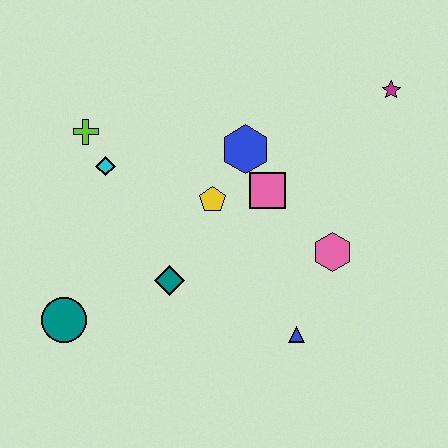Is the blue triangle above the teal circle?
No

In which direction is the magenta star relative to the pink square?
The magenta star is to the right of the pink square.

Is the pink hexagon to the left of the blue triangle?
No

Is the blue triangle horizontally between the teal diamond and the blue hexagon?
No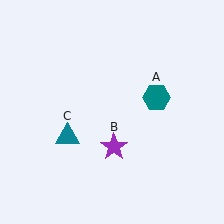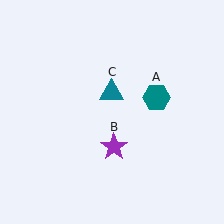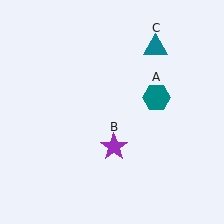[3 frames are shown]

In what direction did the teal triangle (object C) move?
The teal triangle (object C) moved up and to the right.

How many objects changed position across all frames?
1 object changed position: teal triangle (object C).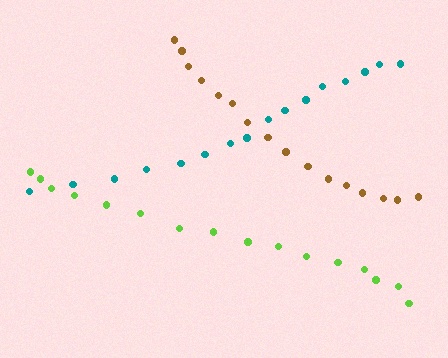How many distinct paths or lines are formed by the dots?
There are 3 distinct paths.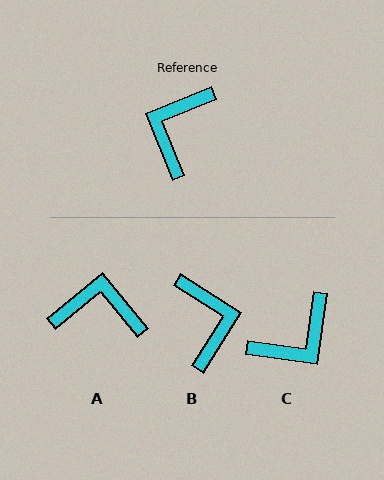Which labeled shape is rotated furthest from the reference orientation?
C, about 150 degrees away.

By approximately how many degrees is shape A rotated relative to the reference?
Approximately 73 degrees clockwise.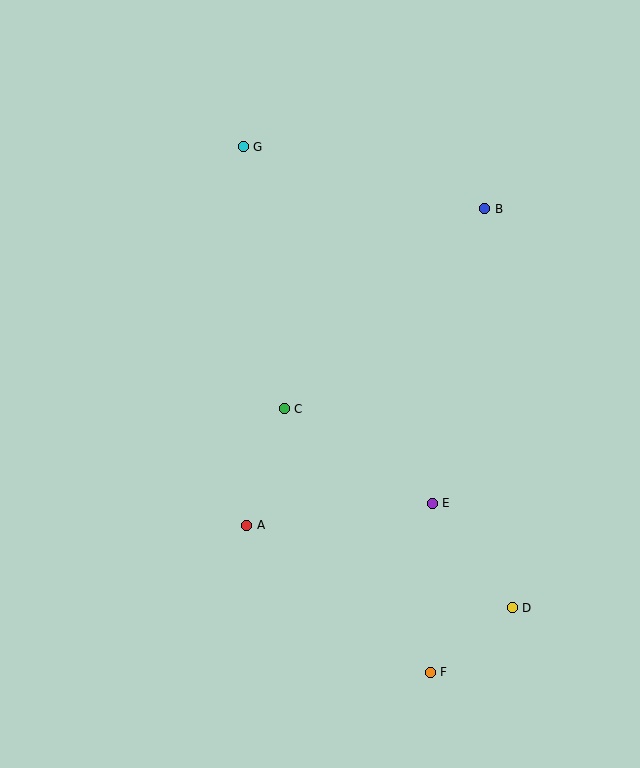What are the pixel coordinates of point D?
Point D is at (512, 608).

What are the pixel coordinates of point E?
Point E is at (432, 503).